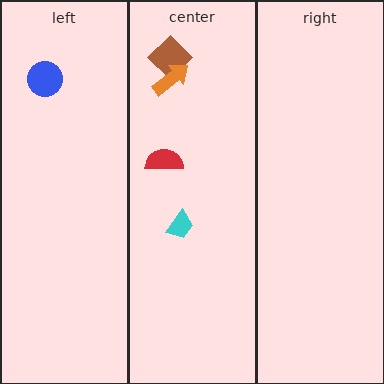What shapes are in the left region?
The blue circle.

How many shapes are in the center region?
4.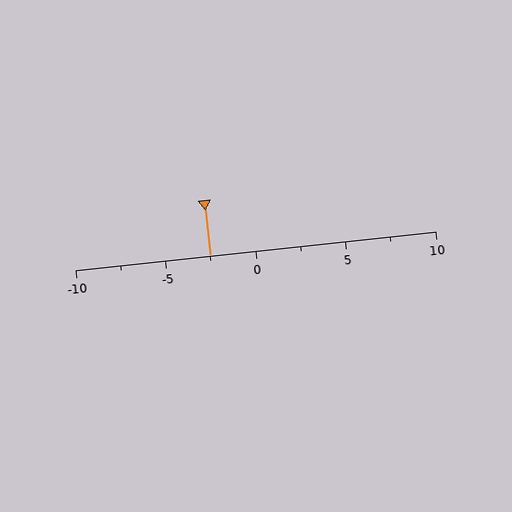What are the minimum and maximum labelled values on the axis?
The axis runs from -10 to 10.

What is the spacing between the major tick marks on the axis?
The major ticks are spaced 5 apart.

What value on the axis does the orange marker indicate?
The marker indicates approximately -2.5.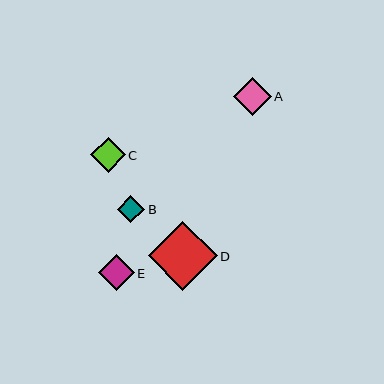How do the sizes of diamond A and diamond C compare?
Diamond A and diamond C are approximately the same size.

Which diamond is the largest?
Diamond D is the largest with a size of approximately 69 pixels.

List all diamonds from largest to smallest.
From largest to smallest: D, A, E, C, B.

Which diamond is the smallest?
Diamond B is the smallest with a size of approximately 27 pixels.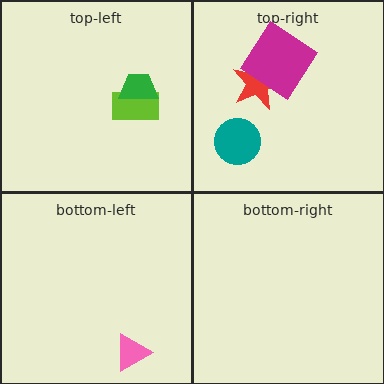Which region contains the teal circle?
The top-right region.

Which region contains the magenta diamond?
The top-right region.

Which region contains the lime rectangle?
The top-left region.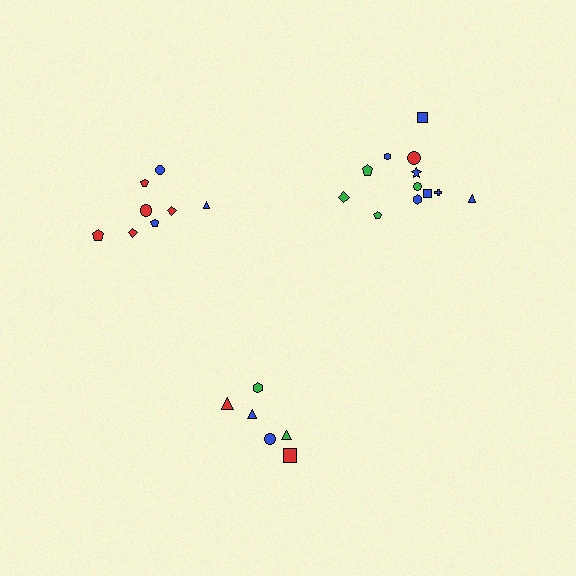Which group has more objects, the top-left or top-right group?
The top-right group.